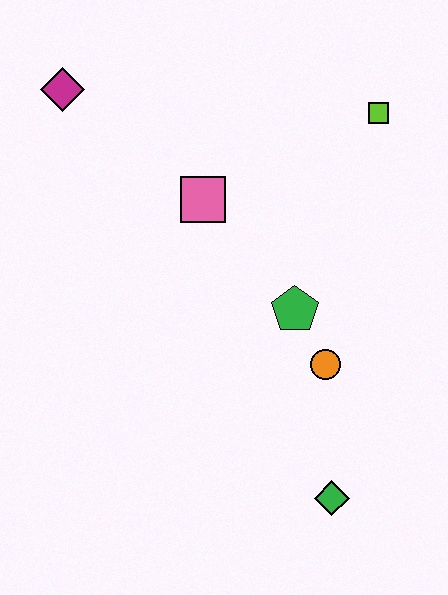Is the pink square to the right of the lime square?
No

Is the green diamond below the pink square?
Yes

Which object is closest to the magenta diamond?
The pink square is closest to the magenta diamond.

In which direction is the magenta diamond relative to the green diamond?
The magenta diamond is above the green diamond.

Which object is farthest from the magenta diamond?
The green diamond is farthest from the magenta diamond.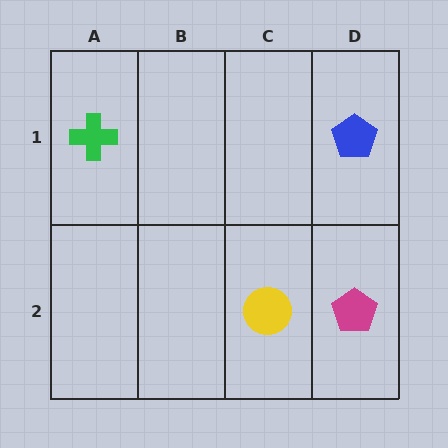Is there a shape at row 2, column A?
No, that cell is empty.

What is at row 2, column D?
A magenta pentagon.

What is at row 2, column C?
A yellow circle.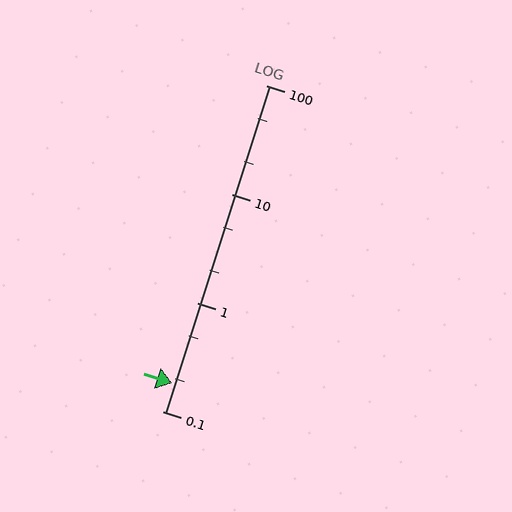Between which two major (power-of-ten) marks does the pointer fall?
The pointer is between 0.1 and 1.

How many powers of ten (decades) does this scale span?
The scale spans 3 decades, from 0.1 to 100.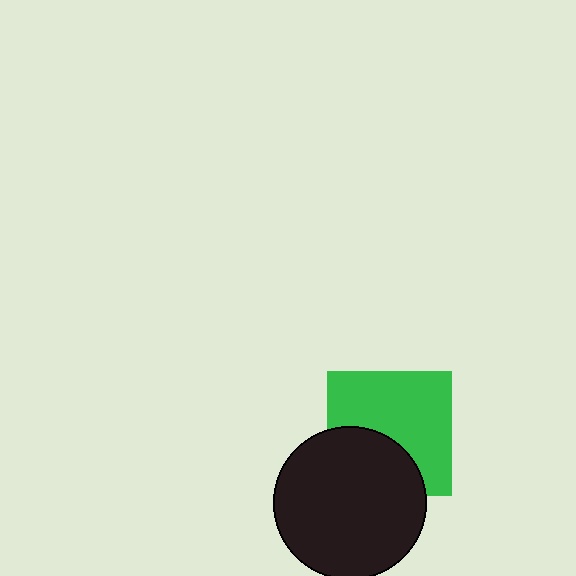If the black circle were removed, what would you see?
You would see the complete green square.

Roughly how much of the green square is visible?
About half of it is visible (roughly 63%).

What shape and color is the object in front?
The object in front is a black circle.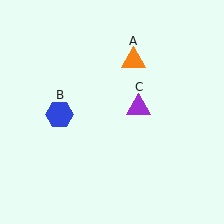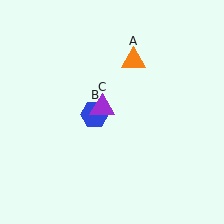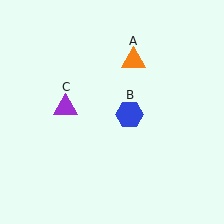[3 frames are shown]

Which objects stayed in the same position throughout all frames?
Orange triangle (object A) remained stationary.